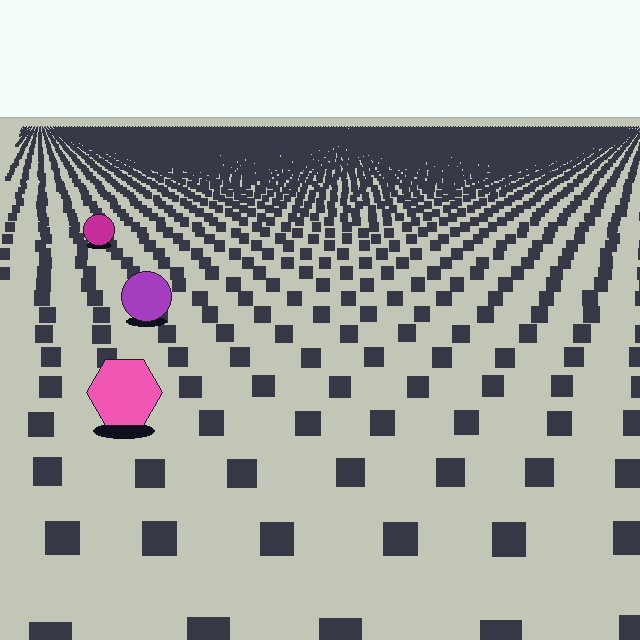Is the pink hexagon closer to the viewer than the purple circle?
Yes. The pink hexagon is closer — you can tell from the texture gradient: the ground texture is coarser near it.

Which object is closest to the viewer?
The pink hexagon is closest. The texture marks near it are larger and more spread out.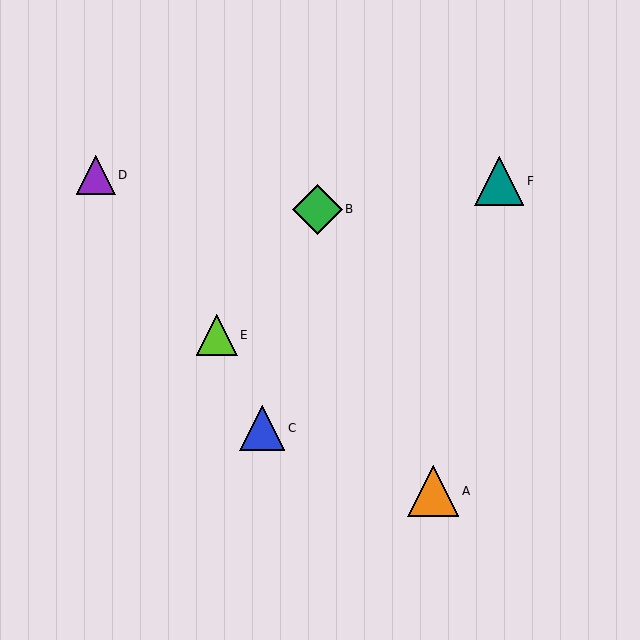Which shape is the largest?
The orange triangle (labeled A) is the largest.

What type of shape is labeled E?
Shape E is a lime triangle.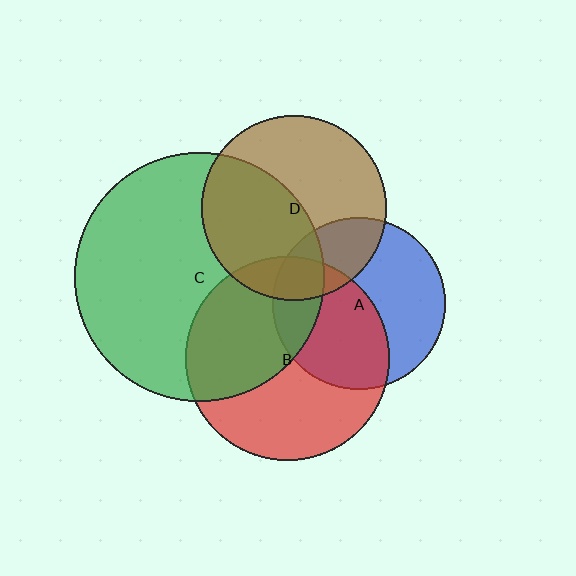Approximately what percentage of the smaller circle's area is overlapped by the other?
Approximately 45%.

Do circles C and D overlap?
Yes.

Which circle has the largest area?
Circle C (green).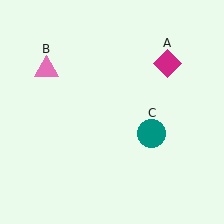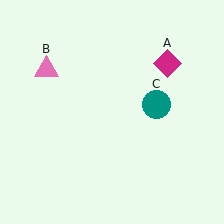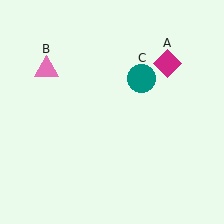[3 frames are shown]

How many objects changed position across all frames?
1 object changed position: teal circle (object C).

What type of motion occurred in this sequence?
The teal circle (object C) rotated counterclockwise around the center of the scene.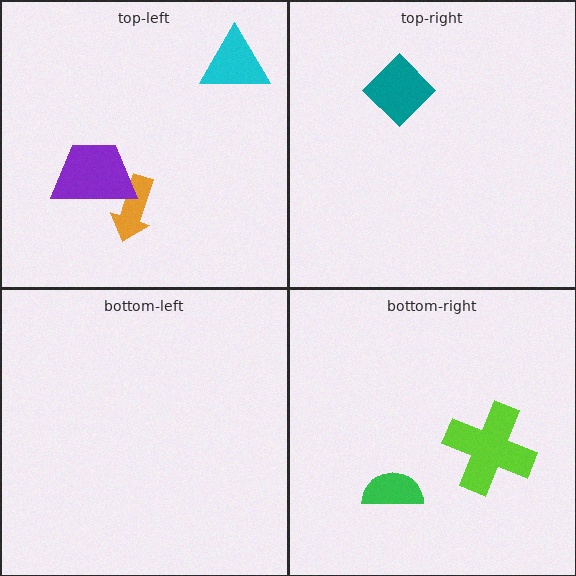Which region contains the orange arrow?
The top-left region.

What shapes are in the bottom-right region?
The lime cross, the green semicircle.